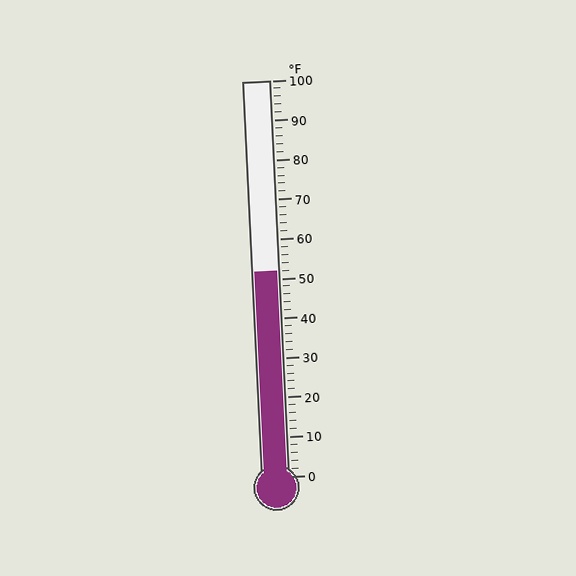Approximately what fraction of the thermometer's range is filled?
The thermometer is filled to approximately 50% of its range.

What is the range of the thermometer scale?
The thermometer scale ranges from 0°F to 100°F.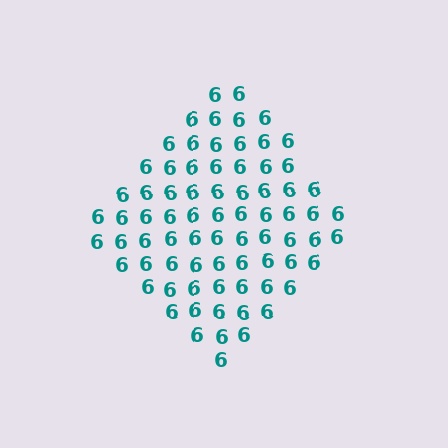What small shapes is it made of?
It is made of small digit 6's.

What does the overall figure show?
The overall figure shows a diamond.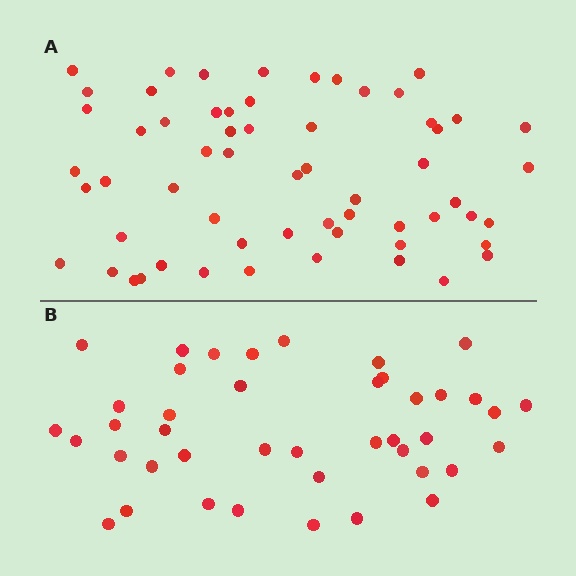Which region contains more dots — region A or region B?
Region A (the top region) has more dots.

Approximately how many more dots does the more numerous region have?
Region A has approximately 20 more dots than region B.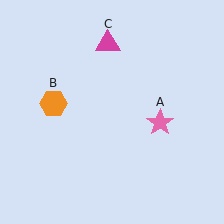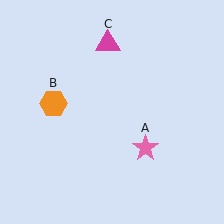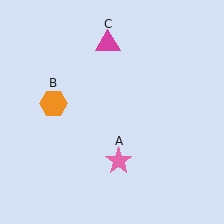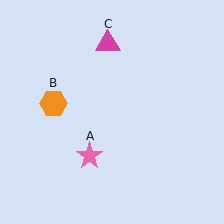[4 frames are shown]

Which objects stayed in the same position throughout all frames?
Orange hexagon (object B) and magenta triangle (object C) remained stationary.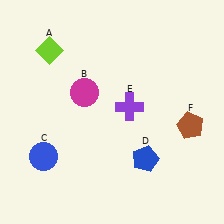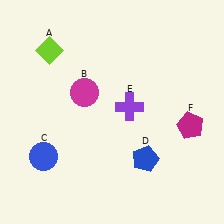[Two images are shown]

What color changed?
The pentagon (F) changed from brown in Image 1 to magenta in Image 2.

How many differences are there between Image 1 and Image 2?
There is 1 difference between the two images.